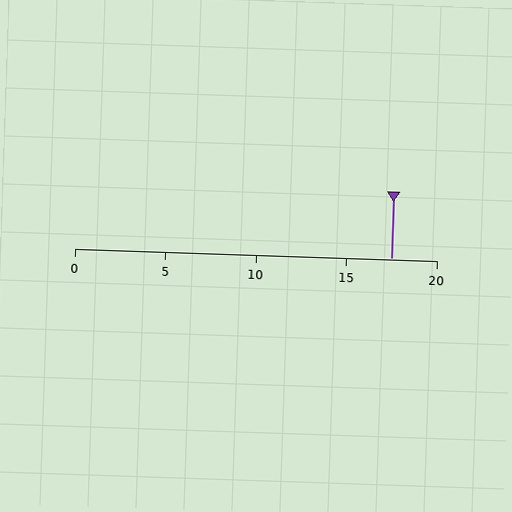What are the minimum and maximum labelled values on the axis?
The axis runs from 0 to 20.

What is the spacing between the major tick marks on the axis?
The major ticks are spaced 5 apart.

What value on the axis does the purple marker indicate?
The marker indicates approximately 17.5.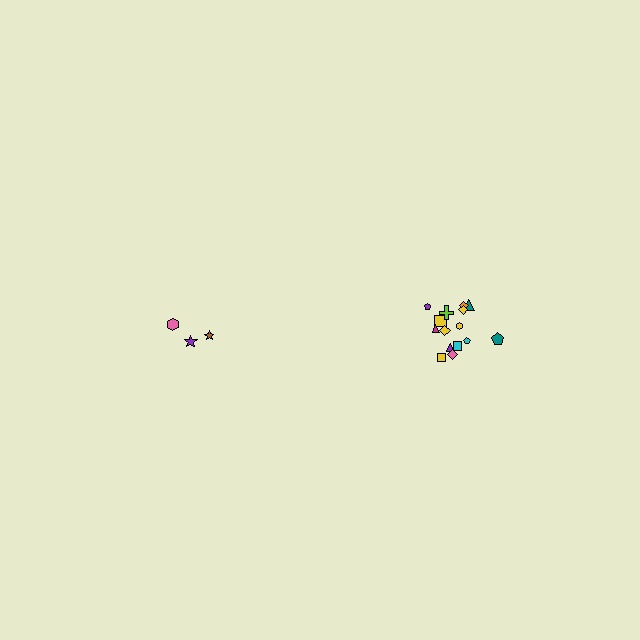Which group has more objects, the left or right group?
The right group.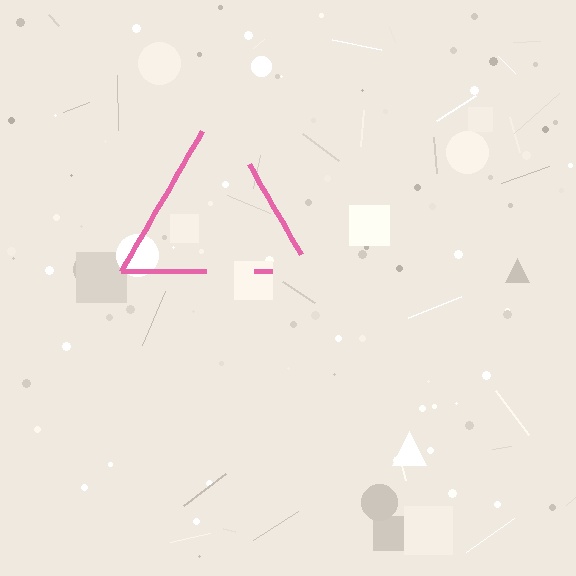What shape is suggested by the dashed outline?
The dashed outline suggests a triangle.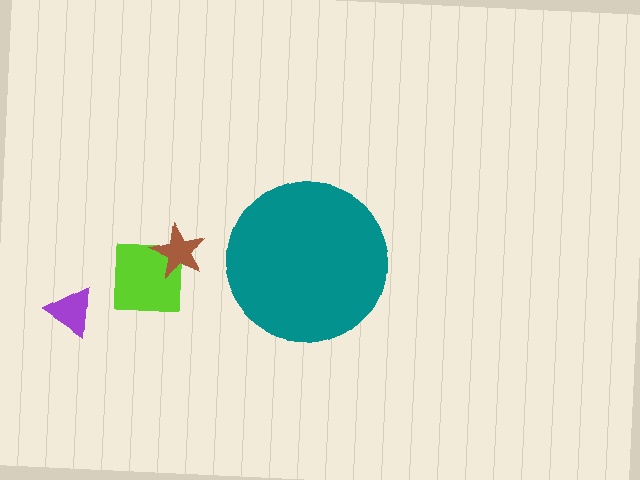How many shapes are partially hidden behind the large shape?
0 shapes are partially hidden.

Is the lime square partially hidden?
No, the lime square is fully visible.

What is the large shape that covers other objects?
A teal circle.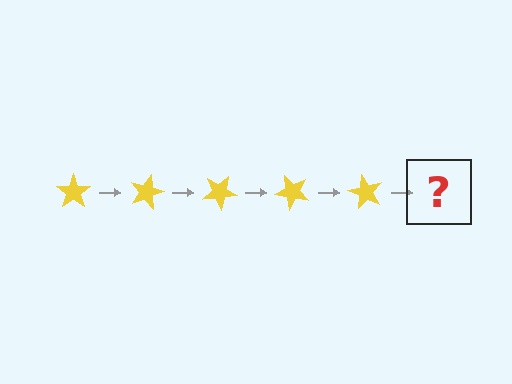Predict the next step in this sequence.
The next step is a yellow star rotated 75 degrees.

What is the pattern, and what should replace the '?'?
The pattern is that the star rotates 15 degrees each step. The '?' should be a yellow star rotated 75 degrees.